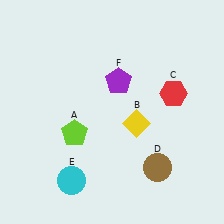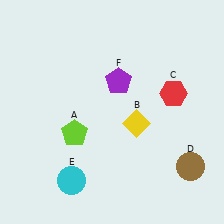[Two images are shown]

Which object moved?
The brown circle (D) moved right.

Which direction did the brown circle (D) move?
The brown circle (D) moved right.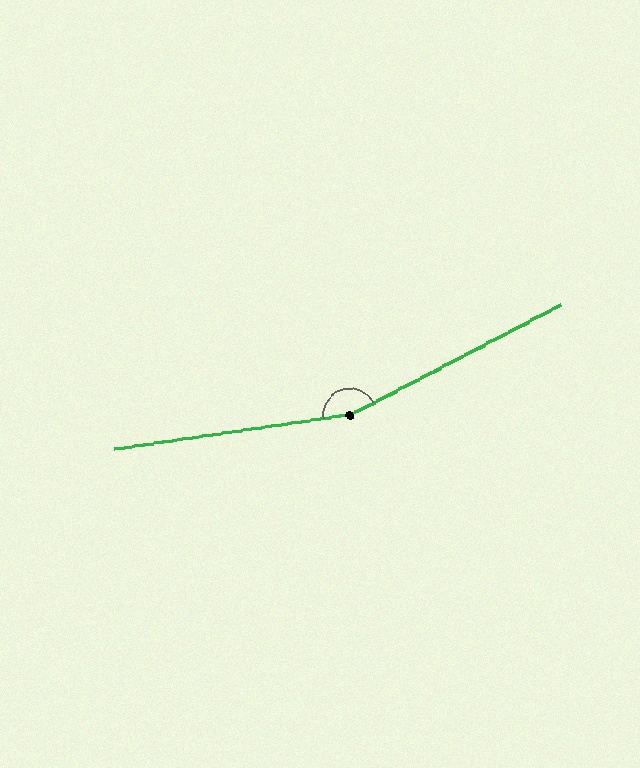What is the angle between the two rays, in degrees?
Approximately 161 degrees.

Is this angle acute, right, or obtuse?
It is obtuse.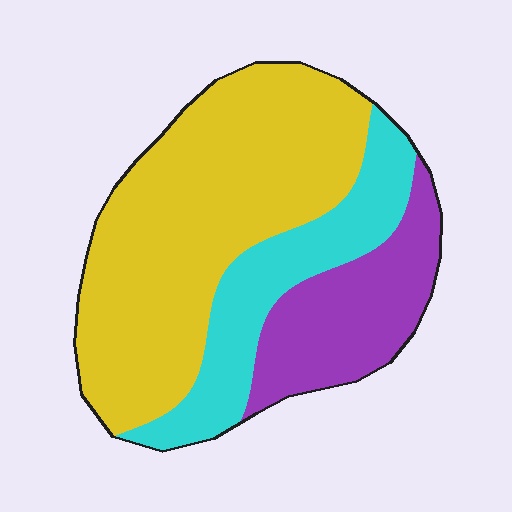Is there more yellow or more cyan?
Yellow.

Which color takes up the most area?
Yellow, at roughly 55%.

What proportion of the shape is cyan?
Cyan takes up about one quarter (1/4) of the shape.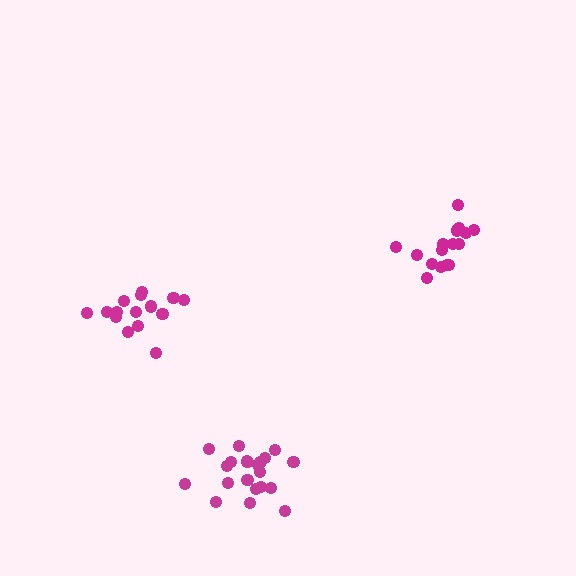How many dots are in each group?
Group 1: 15 dots, Group 2: 21 dots, Group 3: 16 dots (52 total).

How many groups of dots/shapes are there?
There are 3 groups.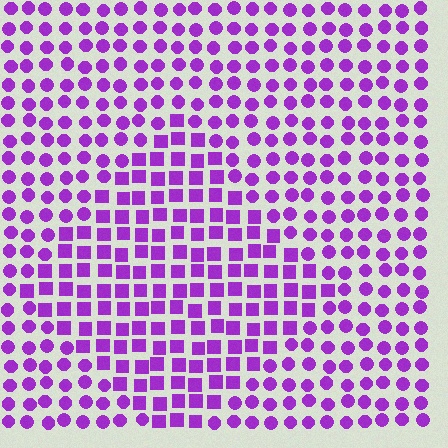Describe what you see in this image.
The image is filled with small purple elements arranged in a uniform grid. A diamond-shaped region contains squares, while the surrounding area contains circles. The boundary is defined purely by the change in element shape.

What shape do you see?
I see a diamond.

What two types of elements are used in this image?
The image uses squares inside the diamond region and circles outside it.